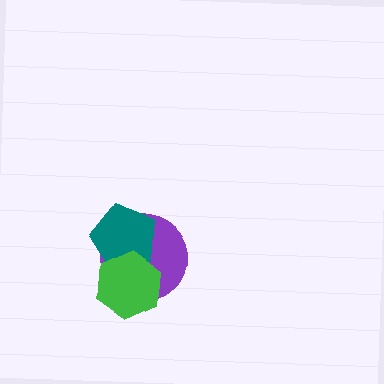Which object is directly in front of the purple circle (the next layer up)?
The teal pentagon is directly in front of the purple circle.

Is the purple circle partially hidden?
Yes, it is partially covered by another shape.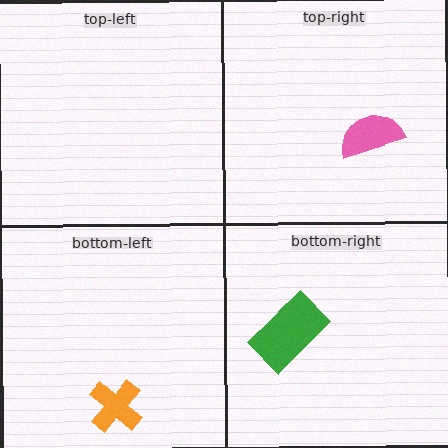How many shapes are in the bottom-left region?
1.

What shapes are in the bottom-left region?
The orange cross.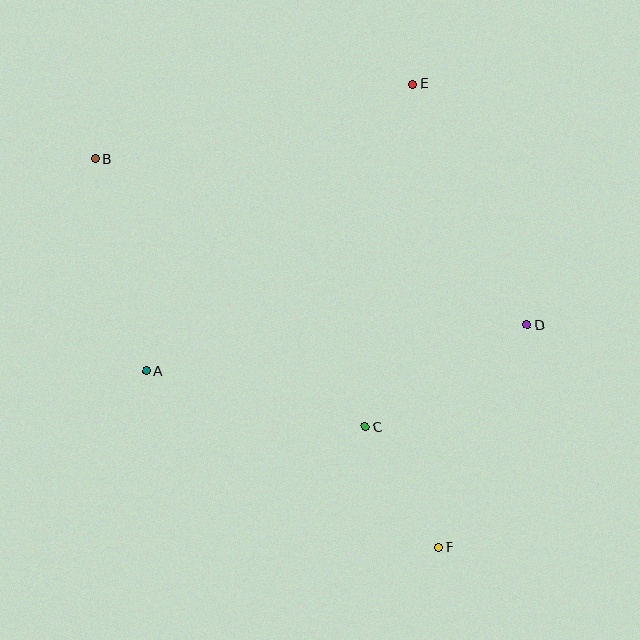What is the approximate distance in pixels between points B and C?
The distance between B and C is approximately 380 pixels.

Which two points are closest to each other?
Points C and F are closest to each other.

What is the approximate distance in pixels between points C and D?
The distance between C and D is approximately 191 pixels.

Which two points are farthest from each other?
Points B and F are farthest from each other.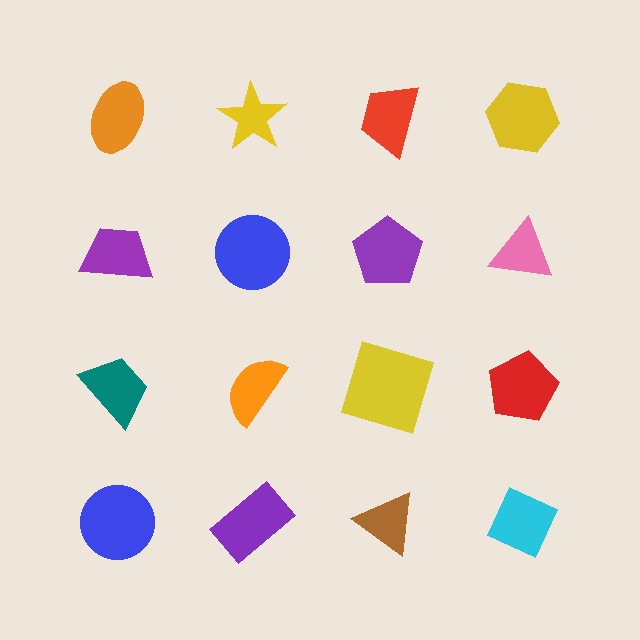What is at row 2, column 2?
A blue circle.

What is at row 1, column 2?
A yellow star.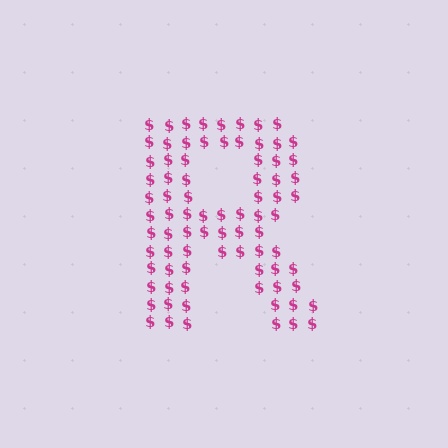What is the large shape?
The large shape is the letter R.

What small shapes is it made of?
It is made of small dollar signs.